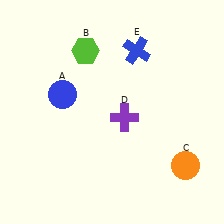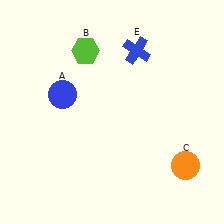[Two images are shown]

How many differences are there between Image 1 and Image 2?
There is 1 difference between the two images.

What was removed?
The purple cross (D) was removed in Image 2.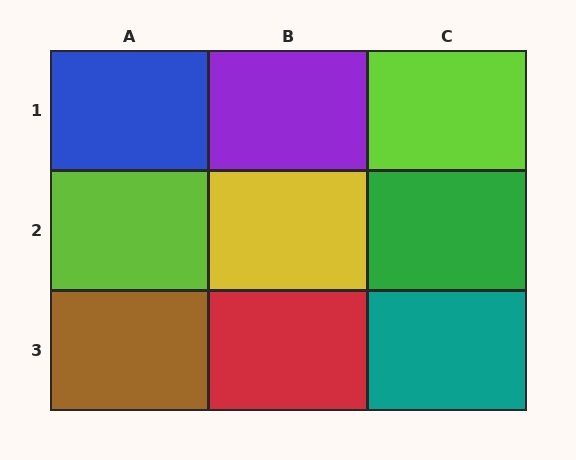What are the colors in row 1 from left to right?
Blue, purple, lime.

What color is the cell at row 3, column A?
Brown.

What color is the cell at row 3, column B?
Red.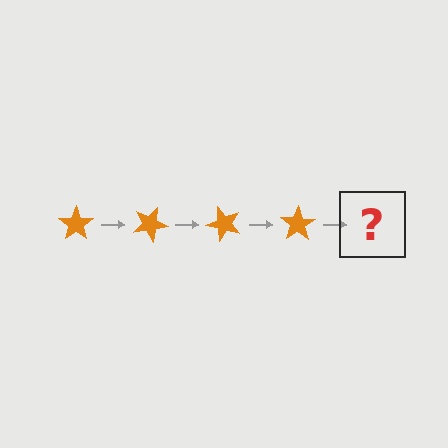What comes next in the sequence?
The next element should be an orange star rotated 100 degrees.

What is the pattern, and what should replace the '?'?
The pattern is that the star rotates 25 degrees each step. The '?' should be an orange star rotated 100 degrees.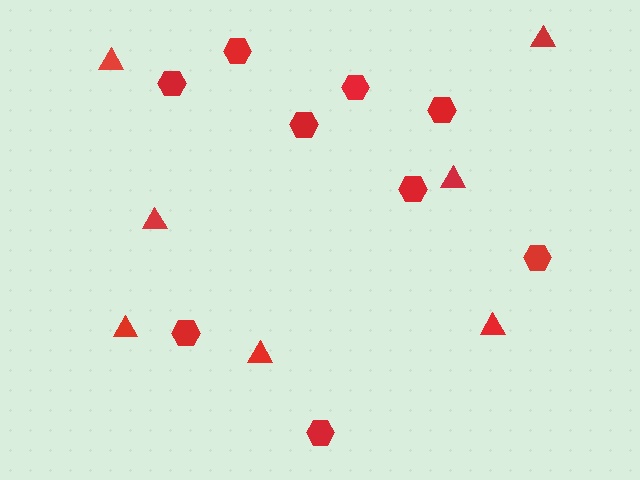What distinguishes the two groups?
There are 2 groups: one group of hexagons (9) and one group of triangles (7).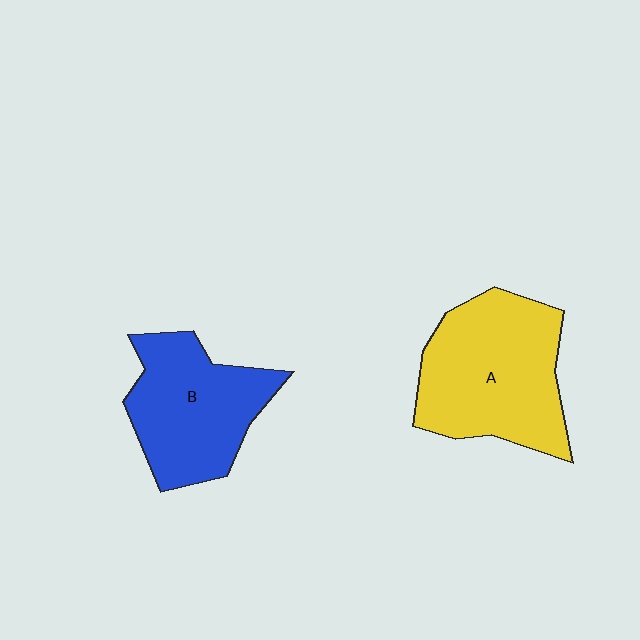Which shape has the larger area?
Shape A (yellow).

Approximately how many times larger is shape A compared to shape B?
Approximately 1.2 times.